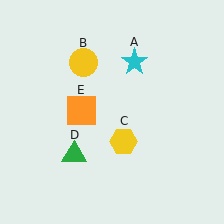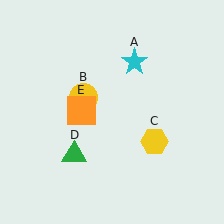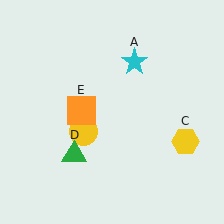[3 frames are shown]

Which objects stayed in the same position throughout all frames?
Cyan star (object A) and green triangle (object D) and orange square (object E) remained stationary.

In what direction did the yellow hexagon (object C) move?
The yellow hexagon (object C) moved right.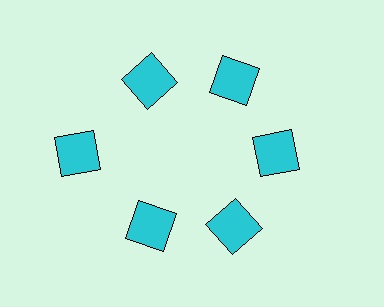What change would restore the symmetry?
The symmetry would be restored by moving it inward, back onto the ring so that all 6 squares sit at equal angles and equal distance from the center.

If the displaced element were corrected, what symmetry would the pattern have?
It would have 6-fold rotational symmetry — the pattern would map onto itself every 60 degrees.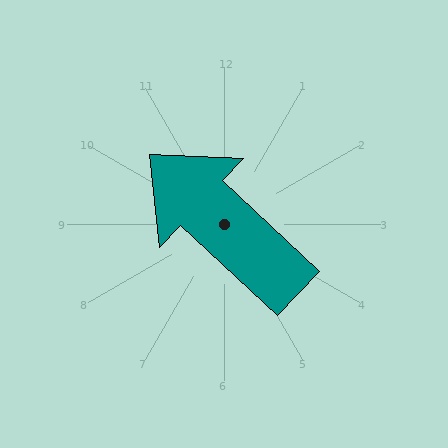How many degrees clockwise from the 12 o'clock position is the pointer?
Approximately 313 degrees.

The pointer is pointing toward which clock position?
Roughly 10 o'clock.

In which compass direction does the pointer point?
Northwest.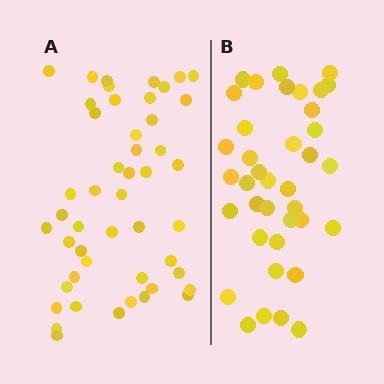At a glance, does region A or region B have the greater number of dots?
Region A (the left region) has more dots.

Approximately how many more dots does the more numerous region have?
Region A has roughly 10 or so more dots than region B.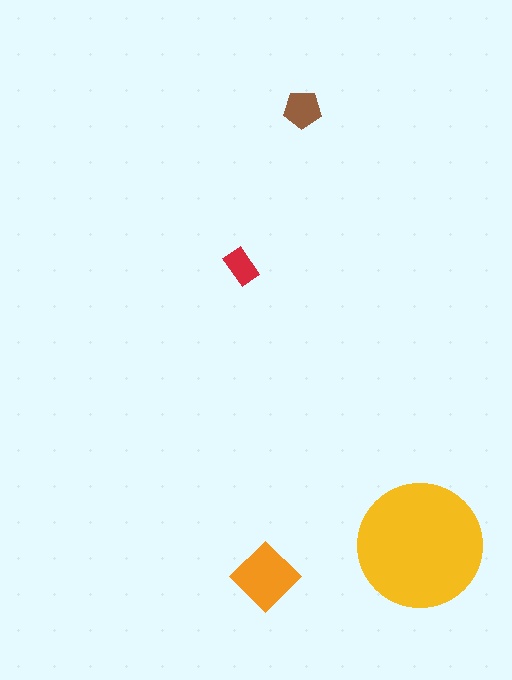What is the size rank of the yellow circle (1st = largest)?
1st.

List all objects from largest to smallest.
The yellow circle, the orange diamond, the brown pentagon, the red rectangle.